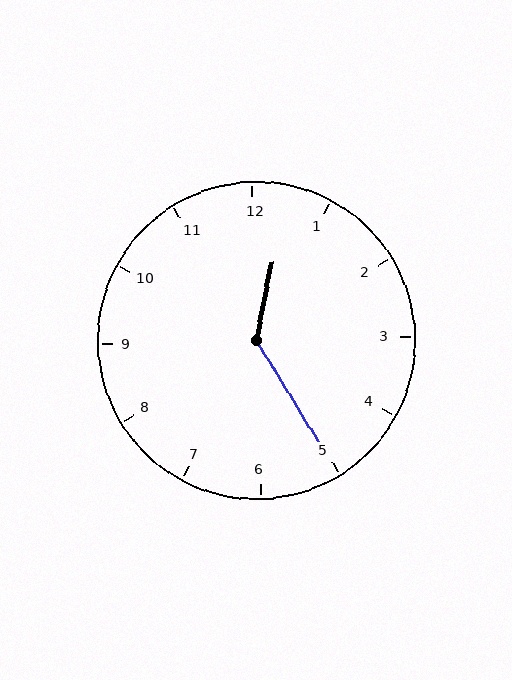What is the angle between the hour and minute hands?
Approximately 138 degrees.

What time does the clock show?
12:25.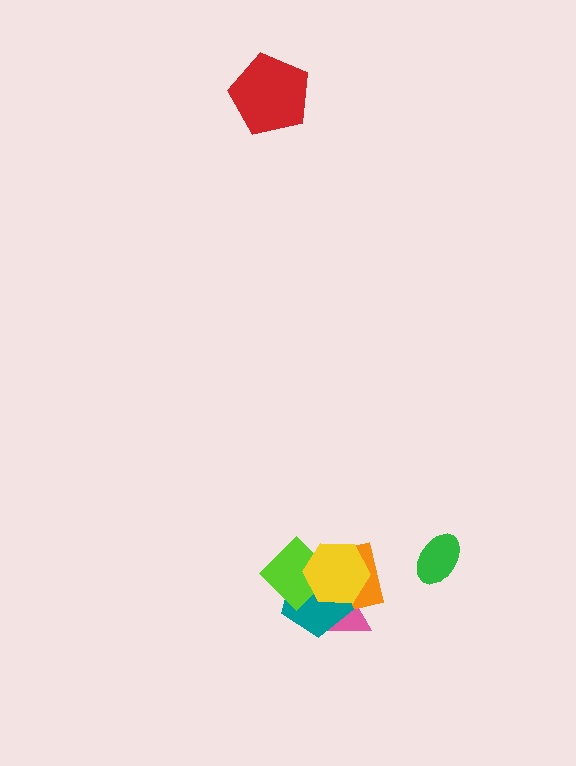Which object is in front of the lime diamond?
The yellow hexagon is in front of the lime diamond.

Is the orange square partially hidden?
Yes, it is partially covered by another shape.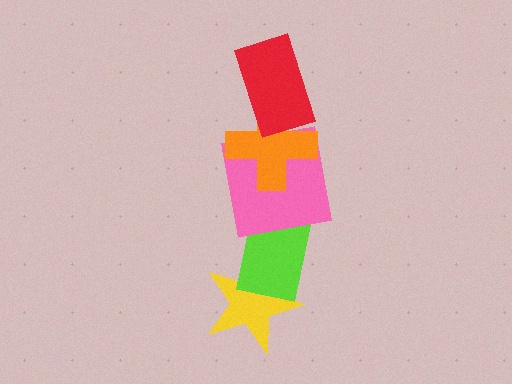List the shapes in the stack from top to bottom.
From top to bottom: the red rectangle, the orange cross, the pink square, the lime rectangle, the yellow star.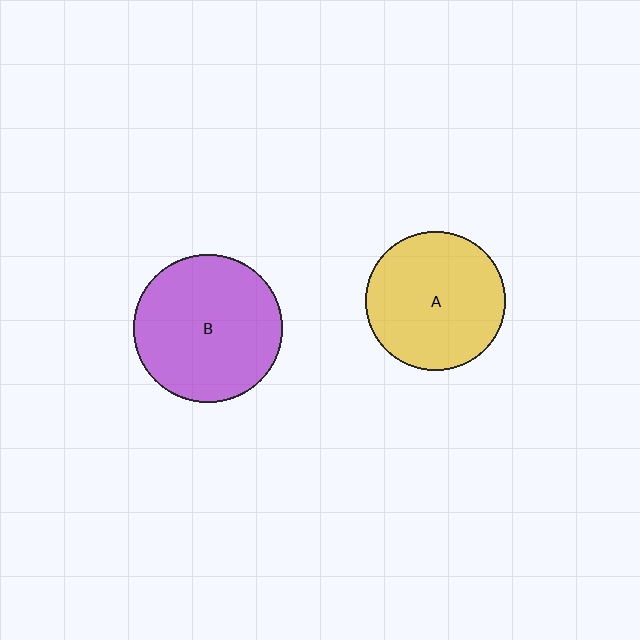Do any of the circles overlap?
No, none of the circles overlap.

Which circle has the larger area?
Circle B (purple).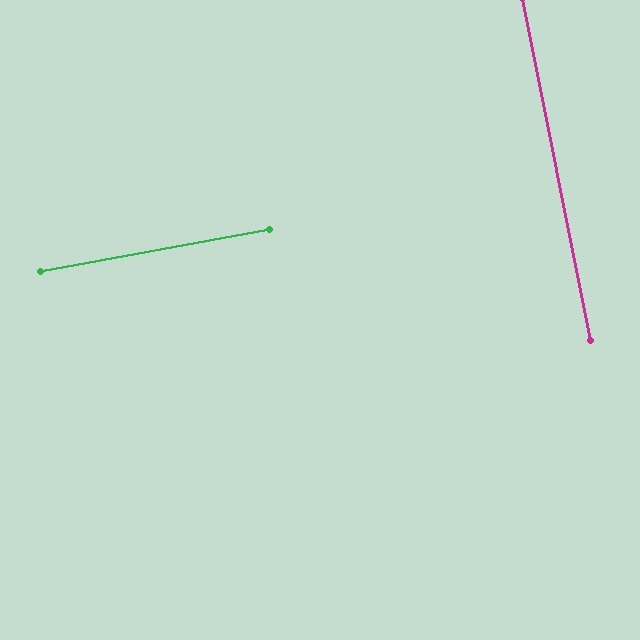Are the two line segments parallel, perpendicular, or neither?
Perpendicular — they meet at approximately 89°.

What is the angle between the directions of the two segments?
Approximately 89 degrees.